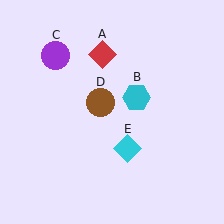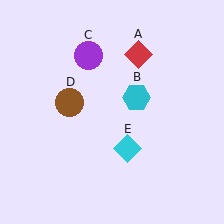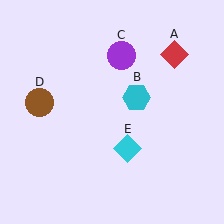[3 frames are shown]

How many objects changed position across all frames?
3 objects changed position: red diamond (object A), purple circle (object C), brown circle (object D).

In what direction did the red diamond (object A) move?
The red diamond (object A) moved right.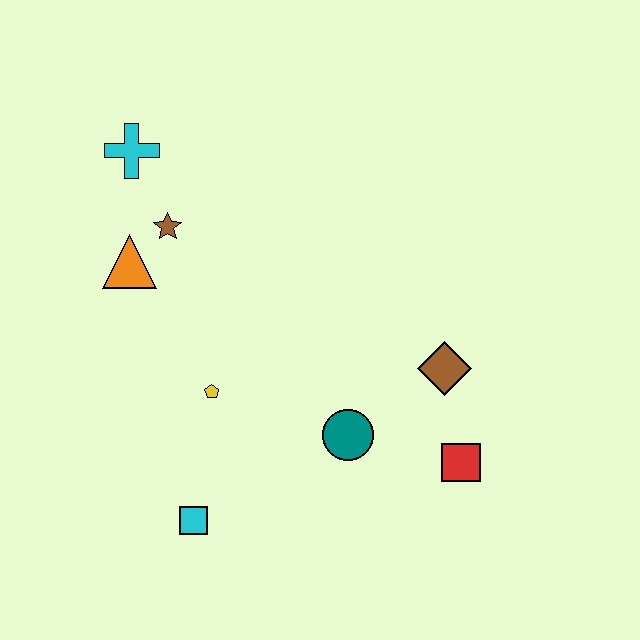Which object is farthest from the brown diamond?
The cyan cross is farthest from the brown diamond.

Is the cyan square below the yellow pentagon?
Yes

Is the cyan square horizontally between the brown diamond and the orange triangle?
Yes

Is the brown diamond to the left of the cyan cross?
No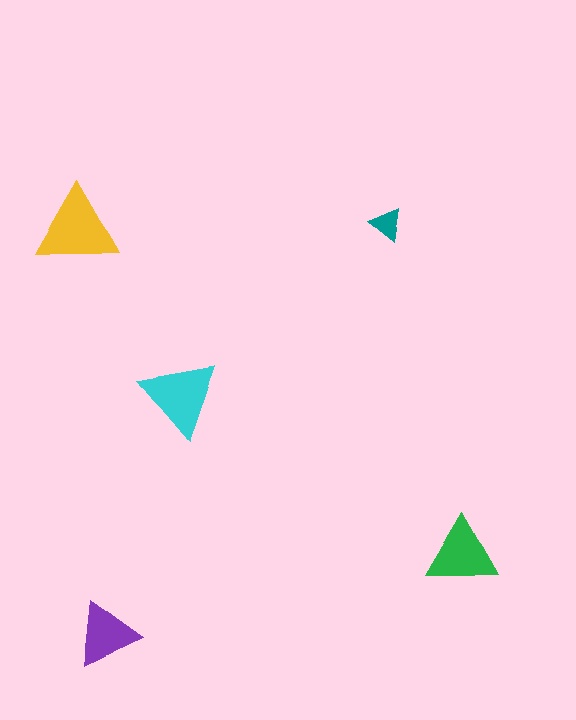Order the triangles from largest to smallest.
the yellow one, the cyan one, the green one, the purple one, the teal one.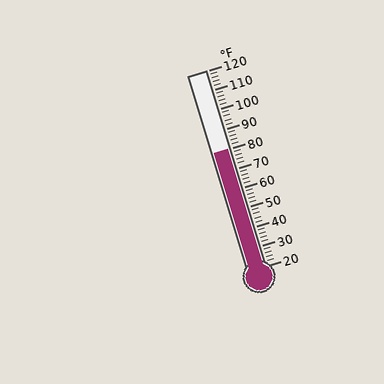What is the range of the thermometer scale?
The thermometer scale ranges from 20°F to 120°F.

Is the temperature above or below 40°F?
The temperature is above 40°F.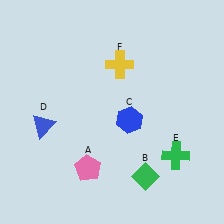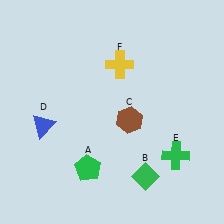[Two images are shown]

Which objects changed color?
A changed from pink to green. C changed from blue to brown.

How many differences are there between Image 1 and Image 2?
There are 2 differences between the two images.